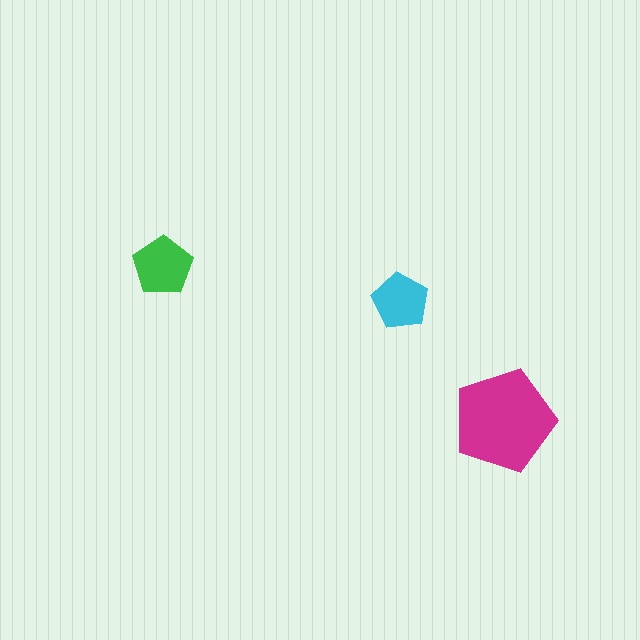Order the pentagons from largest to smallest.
the magenta one, the green one, the cyan one.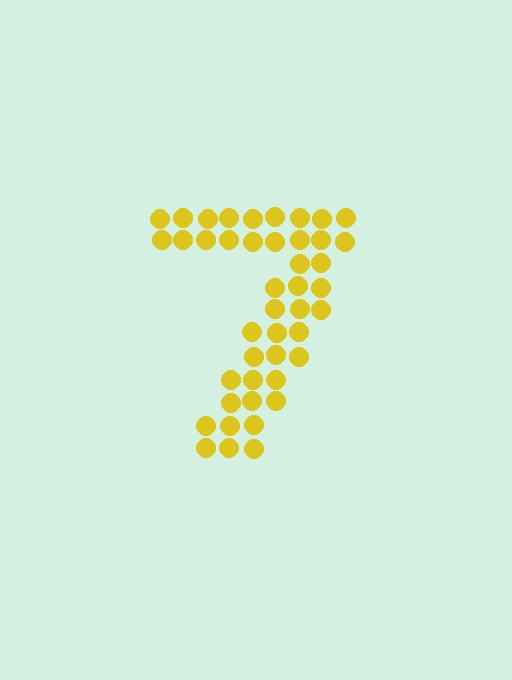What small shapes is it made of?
It is made of small circles.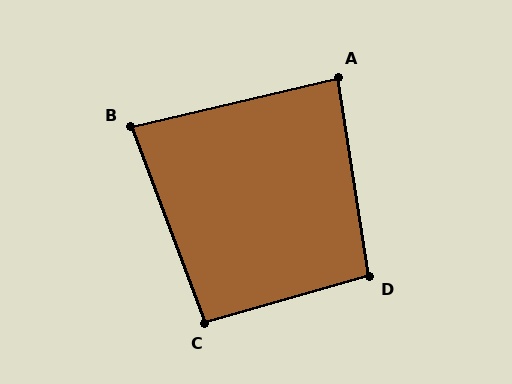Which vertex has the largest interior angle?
D, at approximately 97 degrees.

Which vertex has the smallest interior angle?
B, at approximately 83 degrees.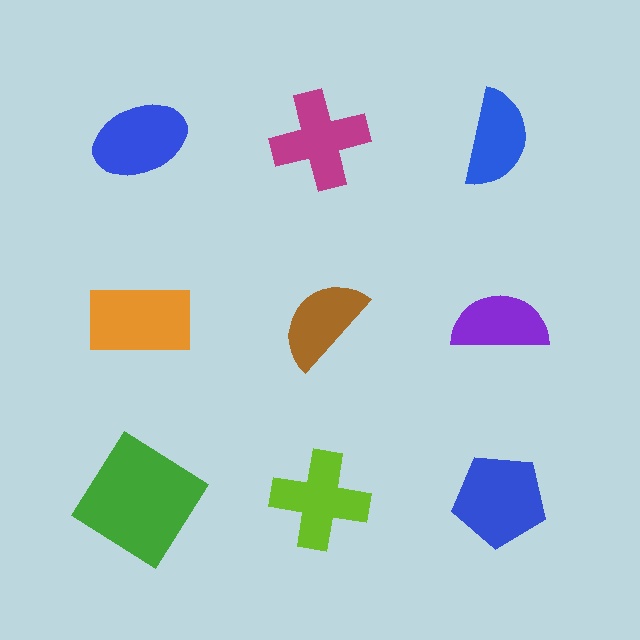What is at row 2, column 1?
An orange rectangle.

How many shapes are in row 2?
3 shapes.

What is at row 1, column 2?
A magenta cross.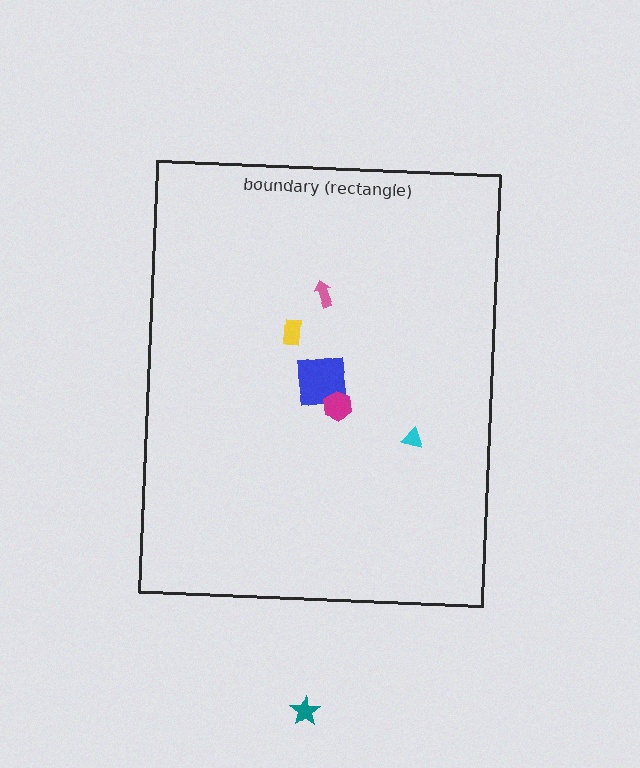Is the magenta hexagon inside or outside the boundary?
Inside.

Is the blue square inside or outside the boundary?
Inside.